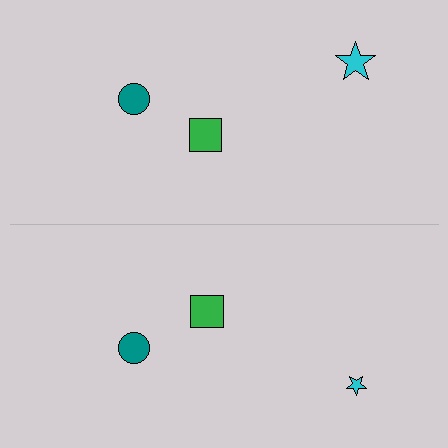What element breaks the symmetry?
The cyan star on the bottom side has a different size than its mirror counterpart.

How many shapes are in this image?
There are 6 shapes in this image.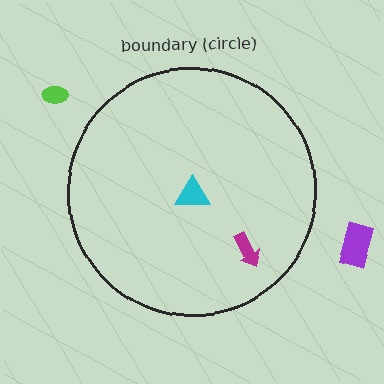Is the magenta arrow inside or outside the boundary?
Inside.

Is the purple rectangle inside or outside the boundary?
Outside.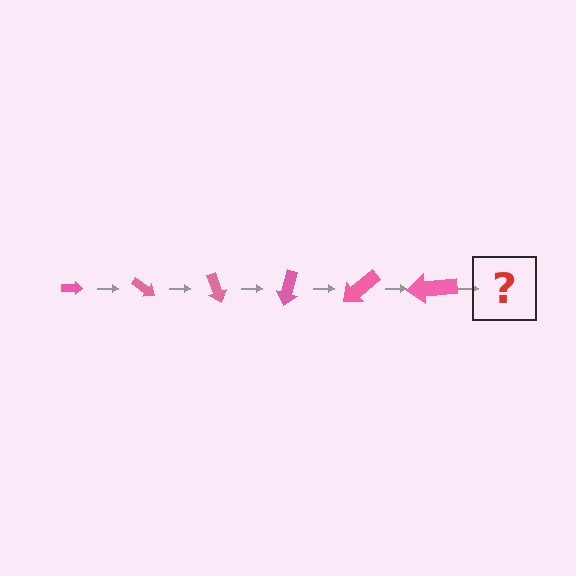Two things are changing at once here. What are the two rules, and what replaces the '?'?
The two rules are that the arrow grows larger each step and it rotates 35 degrees each step. The '?' should be an arrow, larger than the previous one and rotated 210 degrees from the start.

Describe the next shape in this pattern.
It should be an arrow, larger than the previous one and rotated 210 degrees from the start.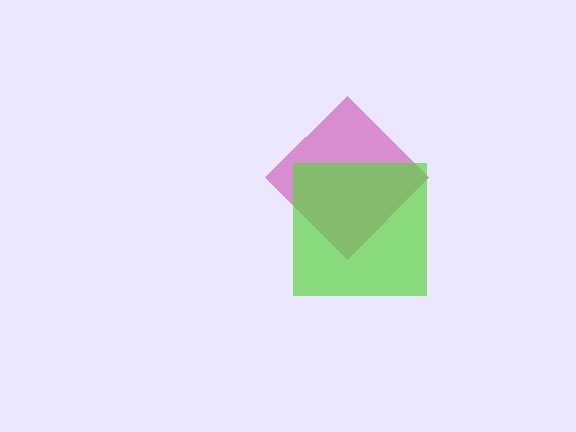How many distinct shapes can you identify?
There are 2 distinct shapes: a magenta diamond, a lime square.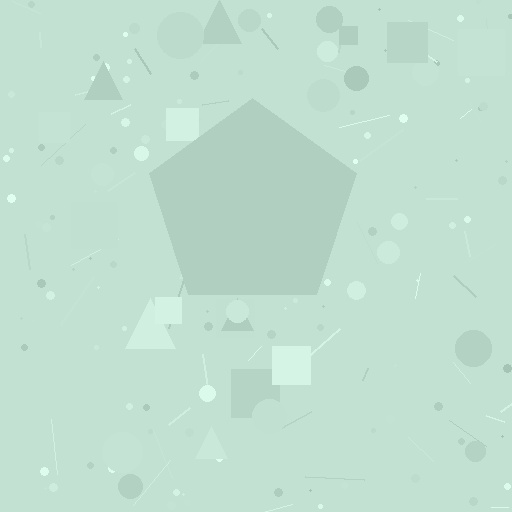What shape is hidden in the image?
A pentagon is hidden in the image.